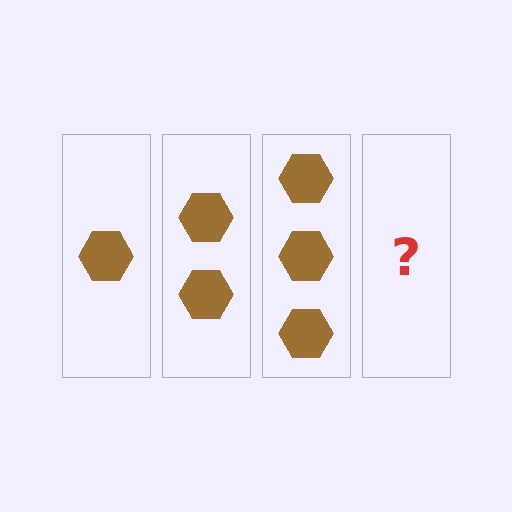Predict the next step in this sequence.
The next step is 4 hexagons.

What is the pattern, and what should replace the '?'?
The pattern is that each step adds one more hexagon. The '?' should be 4 hexagons.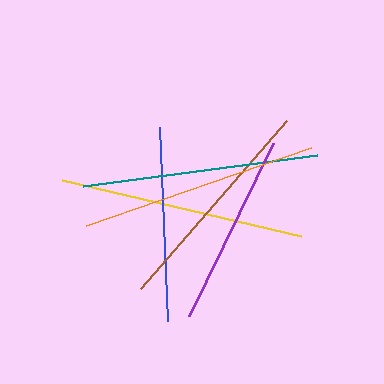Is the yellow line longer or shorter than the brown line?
The yellow line is longer than the brown line.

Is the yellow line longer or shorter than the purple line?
The yellow line is longer than the purple line.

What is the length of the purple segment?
The purple segment is approximately 192 pixels long.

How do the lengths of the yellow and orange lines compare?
The yellow and orange lines are approximately the same length.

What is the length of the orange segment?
The orange segment is approximately 238 pixels long.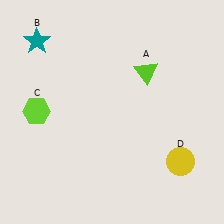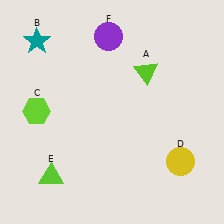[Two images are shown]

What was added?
A lime triangle (E), a purple circle (F) were added in Image 2.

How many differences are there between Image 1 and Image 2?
There are 2 differences between the two images.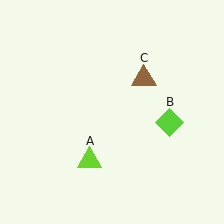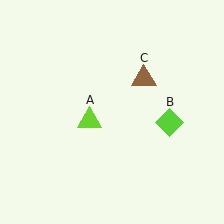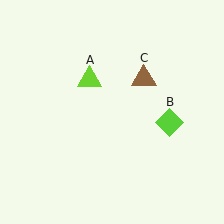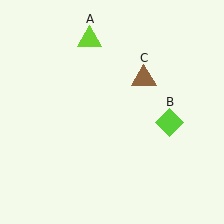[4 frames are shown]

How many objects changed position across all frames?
1 object changed position: lime triangle (object A).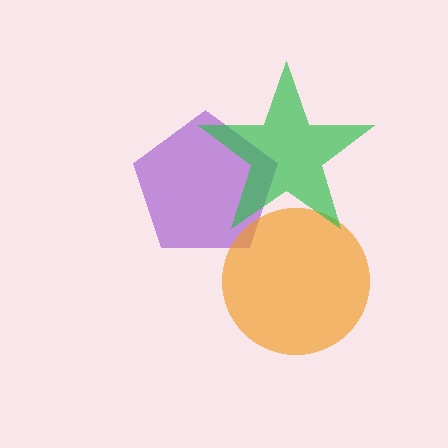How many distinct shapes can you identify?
There are 3 distinct shapes: a purple pentagon, an orange circle, a green star.